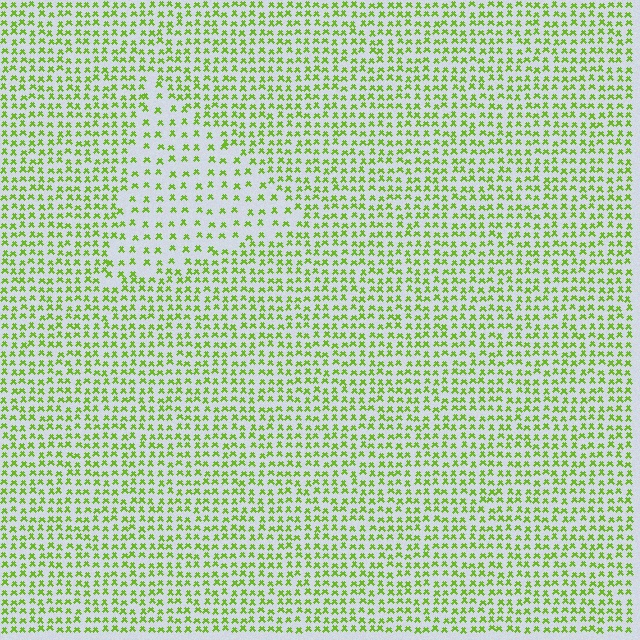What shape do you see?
I see a triangle.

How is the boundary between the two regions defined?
The boundary is defined by a change in element density (approximately 1.9x ratio). All elements are the same color, size, and shape.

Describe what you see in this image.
The image contains small lime elements arranged at two different densities. A triangle-shaped region is visible where the elements are less densely packed than the surrounding area.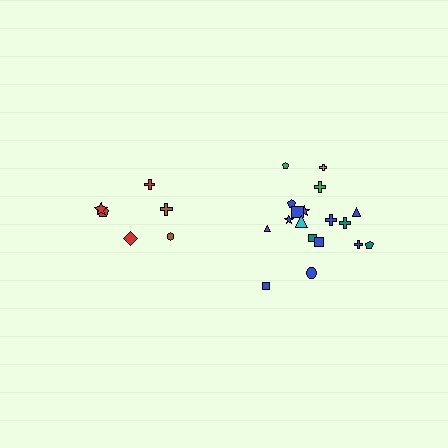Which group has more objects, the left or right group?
The right group.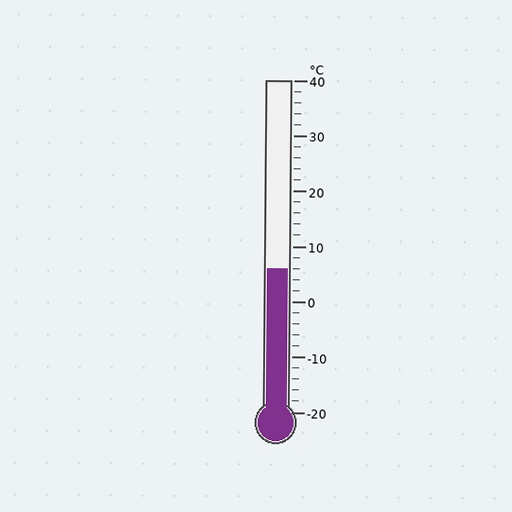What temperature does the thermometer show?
The thermometer shows approximately 6°C.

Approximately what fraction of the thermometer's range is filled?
The thermometer is filled to approximately 45% of its range.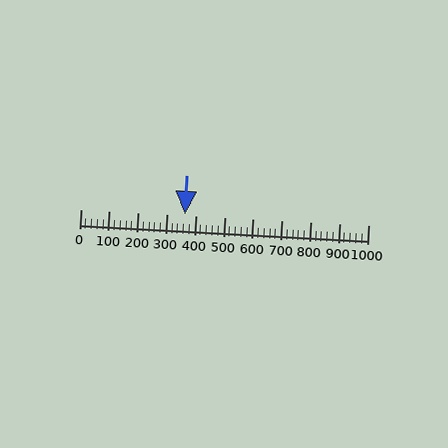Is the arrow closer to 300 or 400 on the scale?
The arrow is closer to 400.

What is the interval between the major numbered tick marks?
The major tick marks are spaced 100 units apart.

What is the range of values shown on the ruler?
The ruler shows values from 0 to 1000.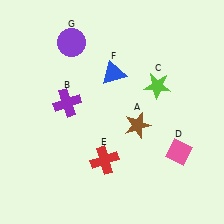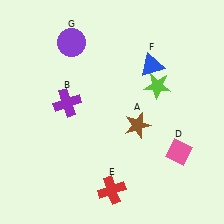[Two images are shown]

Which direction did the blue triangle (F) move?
The blue triangle (F) moved right.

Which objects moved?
The objects that moved are: the red cross (E), the blue triangle (F).